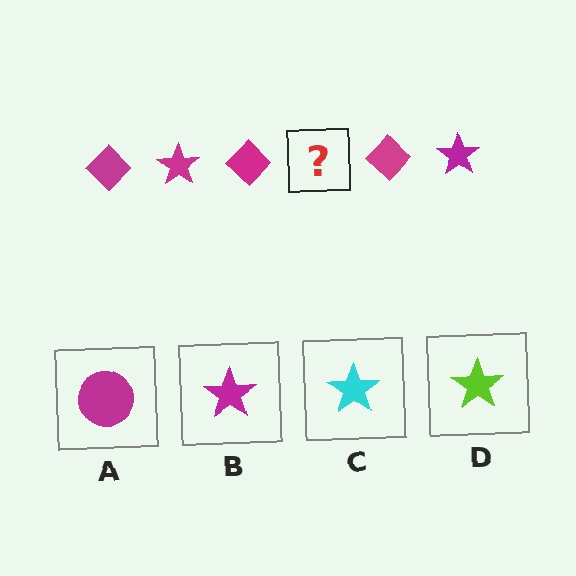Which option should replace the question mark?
Option B.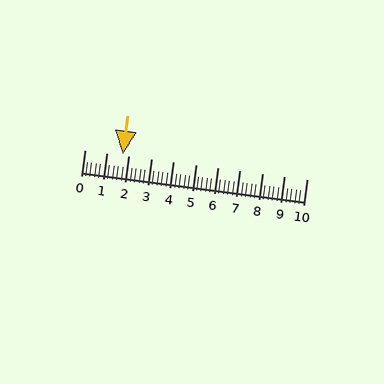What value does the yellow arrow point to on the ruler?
The yellow arrow points to approximately 1.7.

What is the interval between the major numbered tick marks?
The major tick marks are spaced 1 units apart.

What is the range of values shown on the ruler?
The ruler shows values from 0 to 10.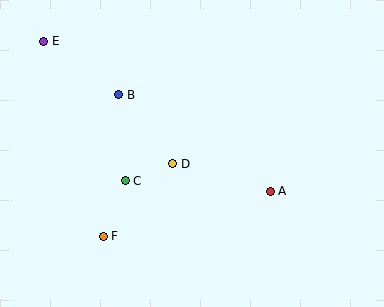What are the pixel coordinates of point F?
Point F is at (103, 236).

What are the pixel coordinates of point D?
Point D is at (173, 164).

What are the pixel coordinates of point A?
Point A is at (270, 191).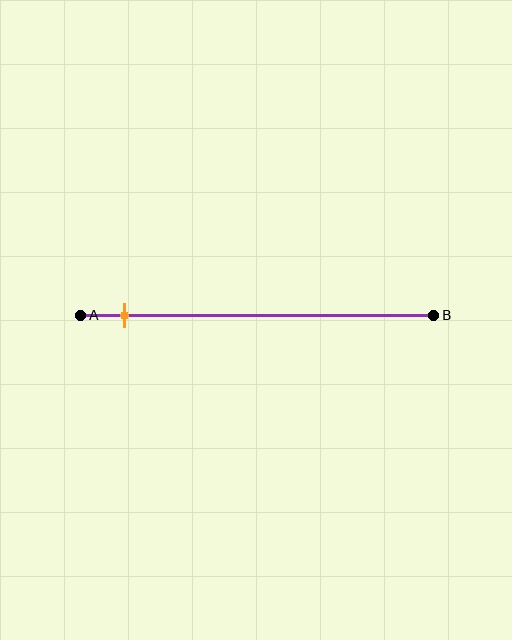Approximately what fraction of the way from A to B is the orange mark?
The orange mark is approximately 10% of the way from A to B.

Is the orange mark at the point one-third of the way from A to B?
No, the mark is at about 10% from A, not at the 33% one-third point.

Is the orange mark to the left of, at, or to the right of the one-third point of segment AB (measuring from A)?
The orange mark is to the left of the one-third point of segment AB.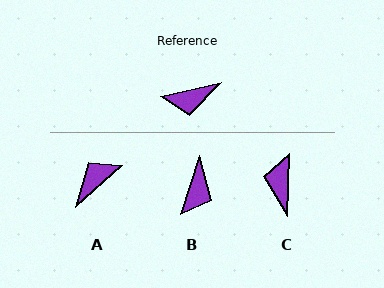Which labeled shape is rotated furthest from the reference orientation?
A, about 152 degrees away.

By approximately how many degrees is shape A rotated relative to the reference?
Approximately 152 degrees clockwise.